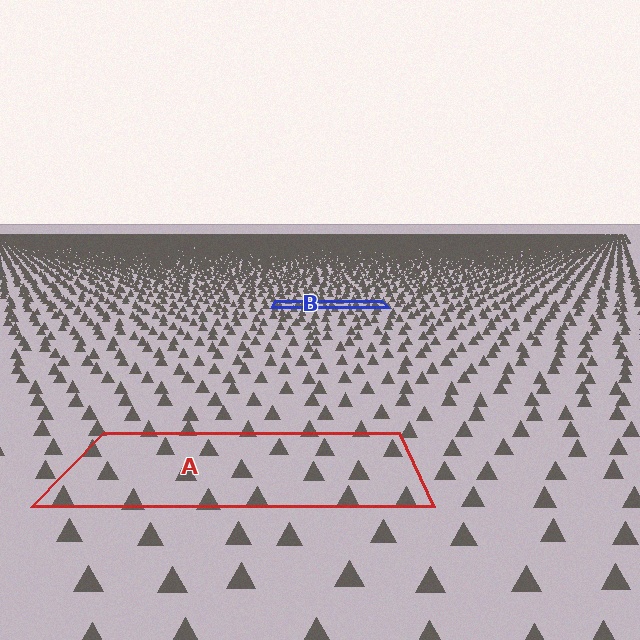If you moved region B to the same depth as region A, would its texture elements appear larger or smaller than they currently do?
They would appear larger. At a closer depth, the same texture elements are projected at a bigger on-screen size.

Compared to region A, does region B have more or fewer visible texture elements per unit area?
Region B has more texture elements per unit area — they are packed more densely because it is farther away.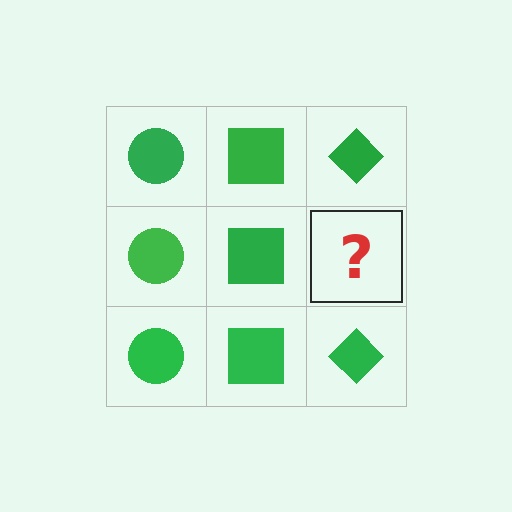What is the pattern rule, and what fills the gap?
The rule is that each column has a consistent shape. The gap should be filled with a green diamond.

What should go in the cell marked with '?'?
The missing cell should contain a green diamond.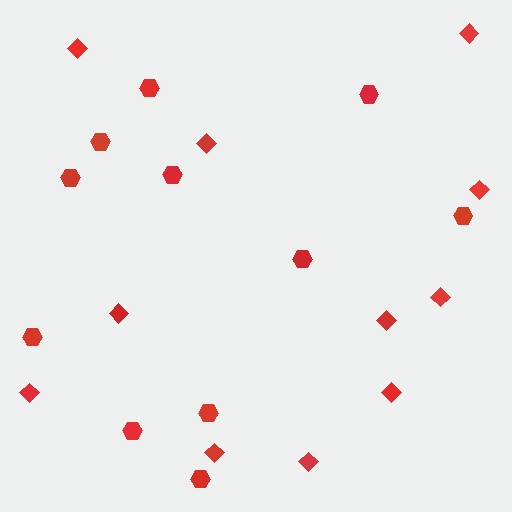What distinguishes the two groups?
There are 2 groups: one group of hexagons (11) and one group of diamonds (11).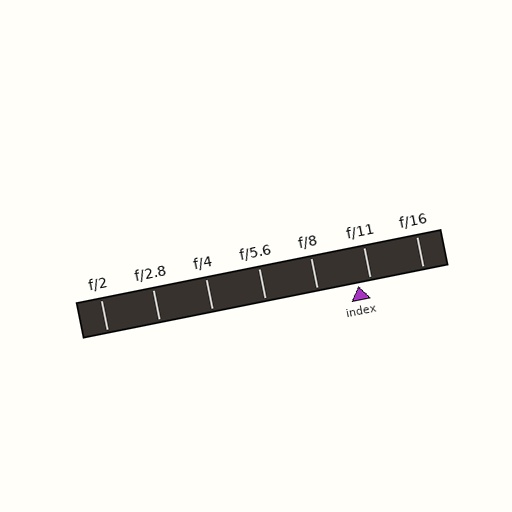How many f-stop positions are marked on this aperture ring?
There are 7 f-stop positions marked.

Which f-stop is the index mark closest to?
The index mark is closest to f/11.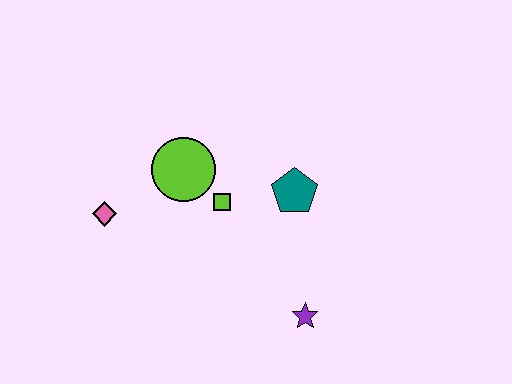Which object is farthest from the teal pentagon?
The pink diamond is farthest from the teal pentagon.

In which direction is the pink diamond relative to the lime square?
The pink diamond is to the left of the lime square.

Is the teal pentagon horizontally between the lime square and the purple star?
Yes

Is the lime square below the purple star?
No